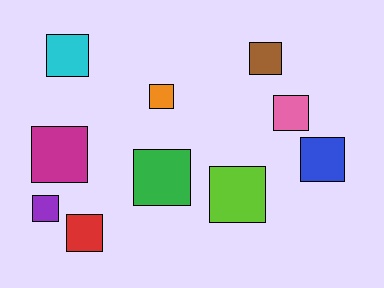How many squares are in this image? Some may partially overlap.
There are 10 squares.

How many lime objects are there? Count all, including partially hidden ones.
There is 1 lime object.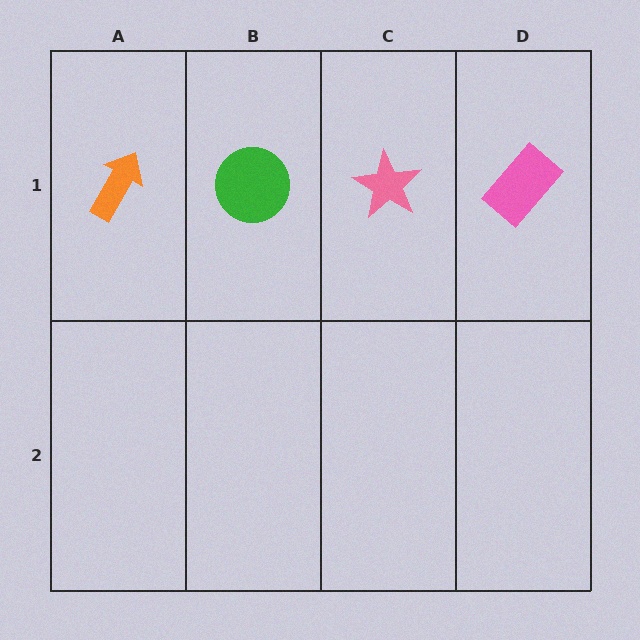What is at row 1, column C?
A pink star.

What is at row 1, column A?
An orange arrow.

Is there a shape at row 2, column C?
No, that cell is empty.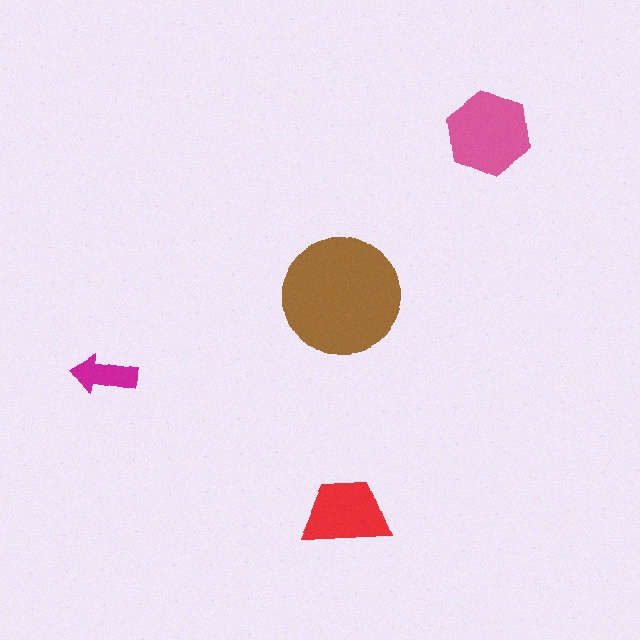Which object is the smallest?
The magenta arrow.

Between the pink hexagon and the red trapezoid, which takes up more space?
The pink hexagon.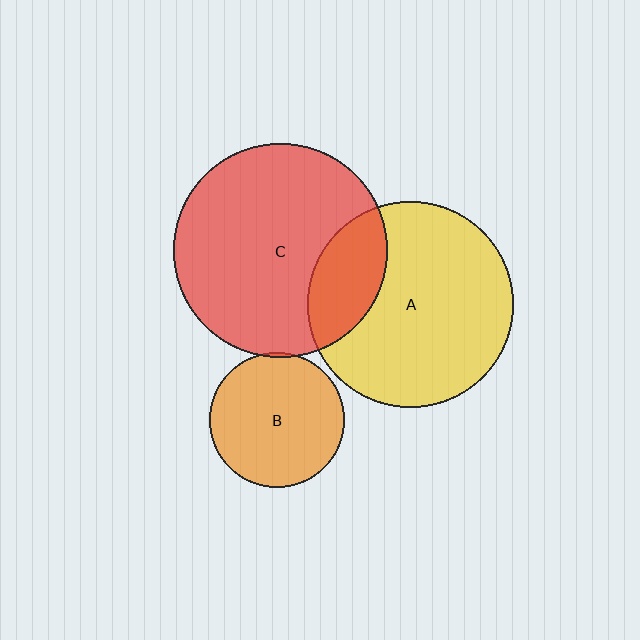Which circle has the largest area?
Circle C (red).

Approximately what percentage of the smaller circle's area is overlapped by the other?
Approximately 20%.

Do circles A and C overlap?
Yes.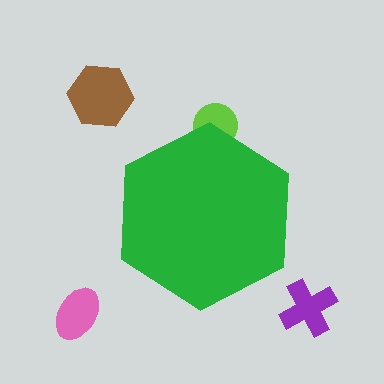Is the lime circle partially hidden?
Yes, the lime circle is partially hidden behind the green hexagon.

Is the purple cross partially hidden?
No, the purple cross is fully visible.